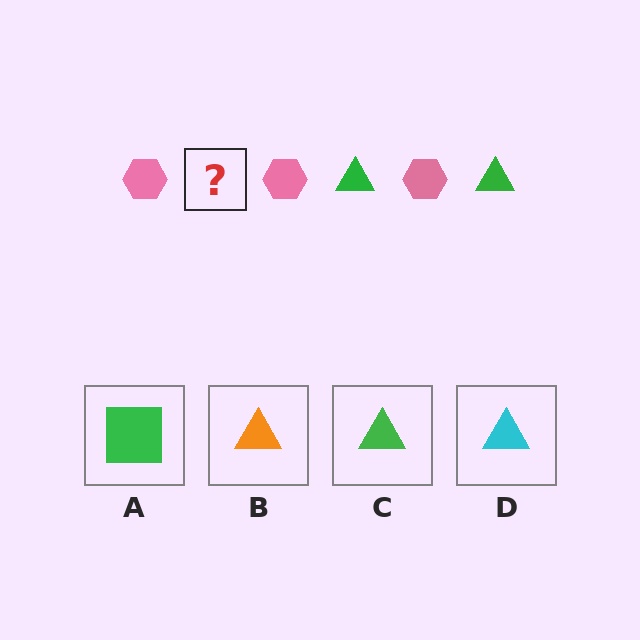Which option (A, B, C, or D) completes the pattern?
C.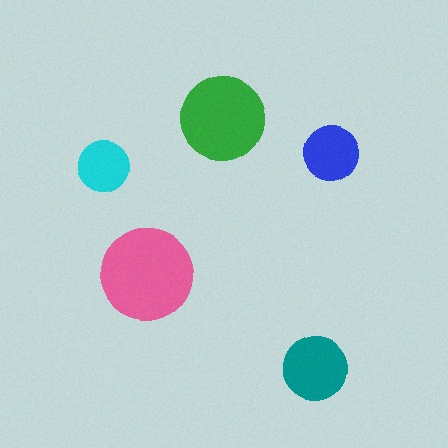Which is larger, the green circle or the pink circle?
The pink one.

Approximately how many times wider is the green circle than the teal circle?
About 1.5 times wider.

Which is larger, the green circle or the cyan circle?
The green one.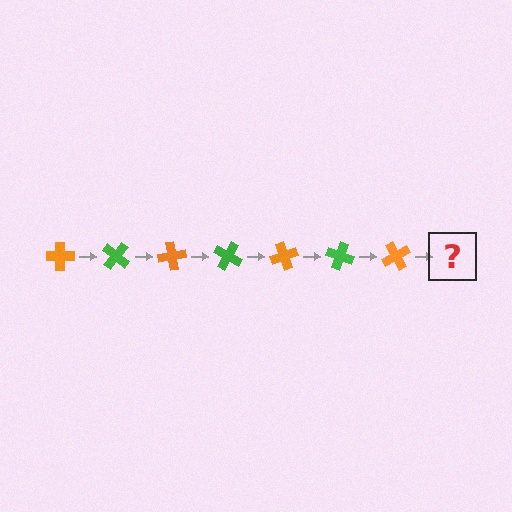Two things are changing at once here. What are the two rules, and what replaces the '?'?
The two rules are that it rotates 40 degrees each step and the color cycles through orange and green. The '?' should be a green cross, rotated 280 degrees from the start.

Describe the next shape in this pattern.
It should be a green cross, rotated 280 degrees from the start.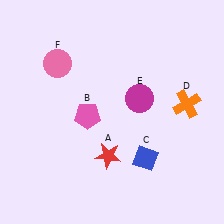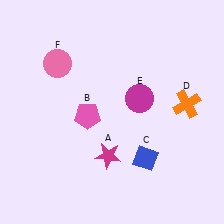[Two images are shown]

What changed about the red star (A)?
In Image 1, A is red. In Image 2, it changed to magenta.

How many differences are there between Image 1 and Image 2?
There is 1 difference between the two images.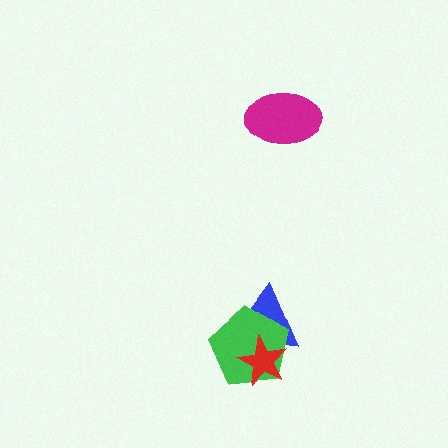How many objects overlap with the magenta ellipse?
0 objects overlap with the magenta ellipse.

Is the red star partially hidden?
No, no other shape covers it.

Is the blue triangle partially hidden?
Yes, it is partially covered by another shape.